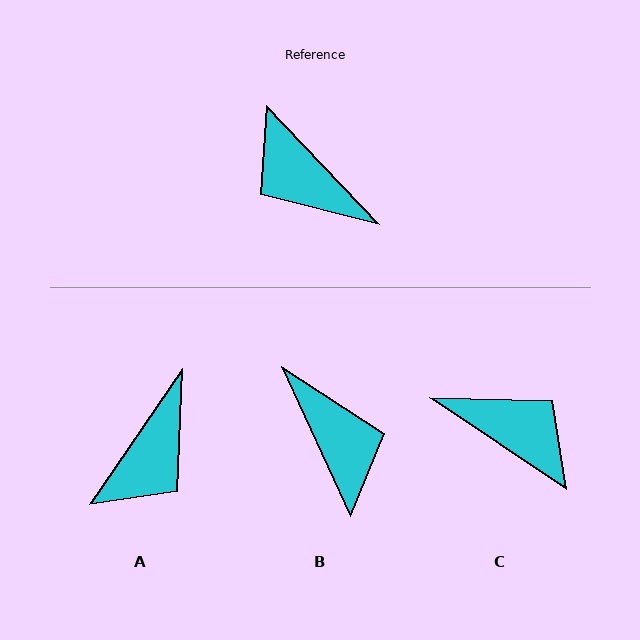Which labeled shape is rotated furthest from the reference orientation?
C, about 167 degrees away.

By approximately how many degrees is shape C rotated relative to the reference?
Approximately 167 degrees clockwise.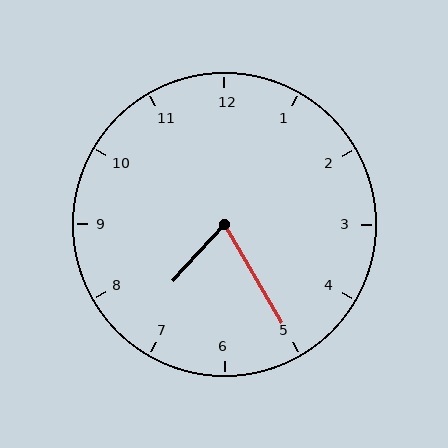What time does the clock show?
7:25.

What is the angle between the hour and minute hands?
Approximately 72 degrees.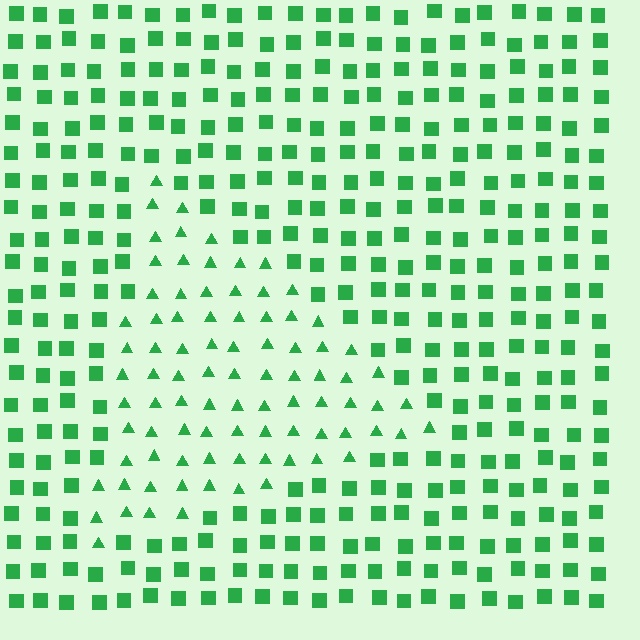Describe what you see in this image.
The image is filled with small green elements arranged in a uniform grid. A triangle-shaped region contains triangles, while the surrounding area contains squares. The boundary is defined purely by the change in element shape.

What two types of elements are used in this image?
The image uses triangles inside the triangle region and squares outside it.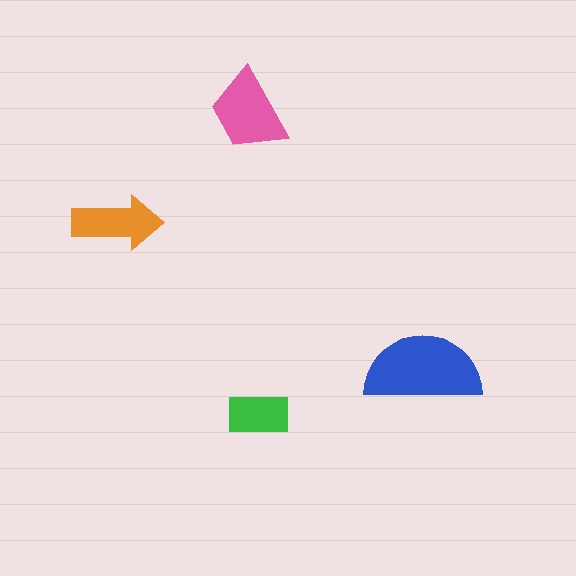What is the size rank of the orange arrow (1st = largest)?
3rd.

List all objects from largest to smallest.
The blue semicircle, the pink trapezoid, the orange arrow, the green rectangle.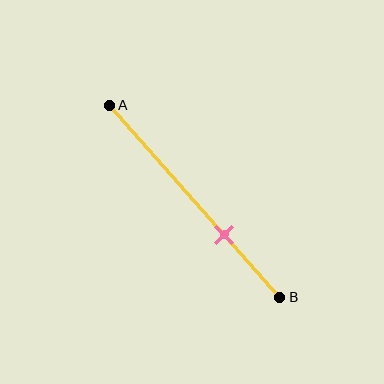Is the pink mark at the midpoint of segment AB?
No, the mark is at about 65% from A, not at the 50% midpoint.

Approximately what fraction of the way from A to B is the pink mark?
The pink mark is approximately 65% of the way from A to B.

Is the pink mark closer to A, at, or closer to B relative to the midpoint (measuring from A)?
The pink mark is closer to point B than the midpoint of segment AB.